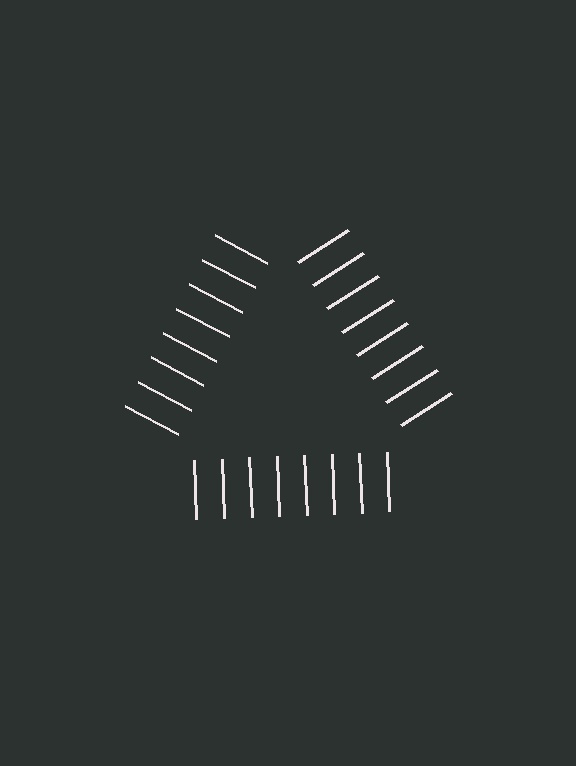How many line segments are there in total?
24 — 8 along each of the 3 edges.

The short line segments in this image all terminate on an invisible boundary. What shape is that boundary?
An illusory triangle — the line segments terminate on its edges but no continuous stroke is drawn.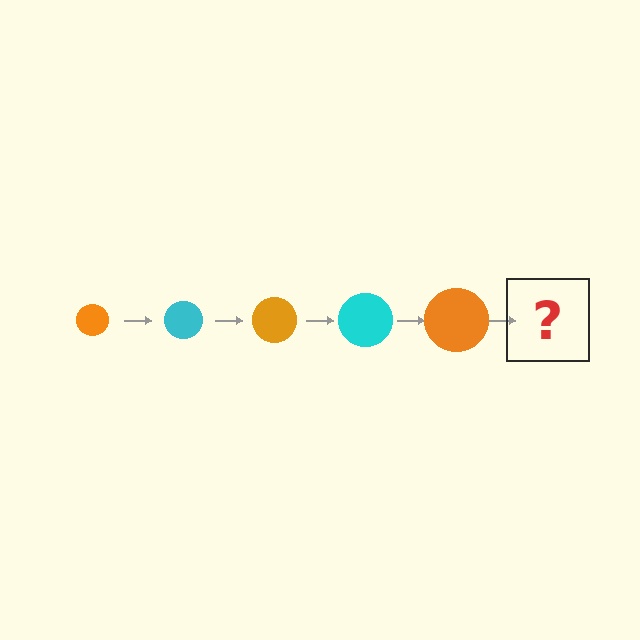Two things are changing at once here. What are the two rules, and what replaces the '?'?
The two rules are that the circle grows larger each step and the color cycles through orange and cyan. The '?' should be a cyan circle, larger than the previous one.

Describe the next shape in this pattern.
It should be a cyan circle, larger than the previous one.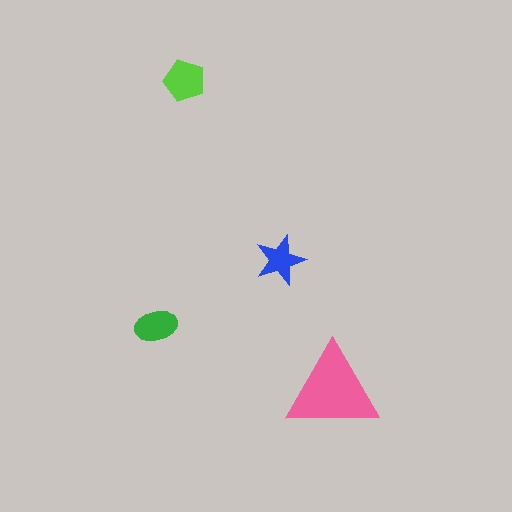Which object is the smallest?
The blue star.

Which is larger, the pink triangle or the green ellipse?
The pink triangle.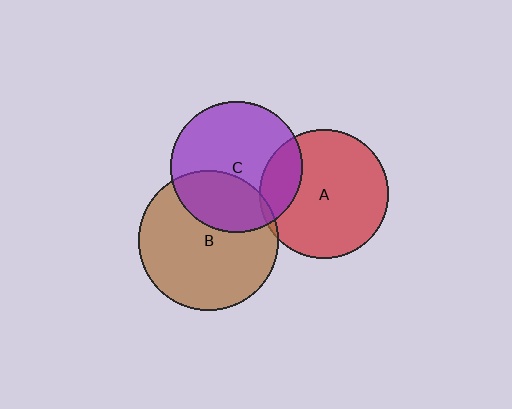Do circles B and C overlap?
Yes.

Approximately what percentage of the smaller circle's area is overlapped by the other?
Approximately 35%.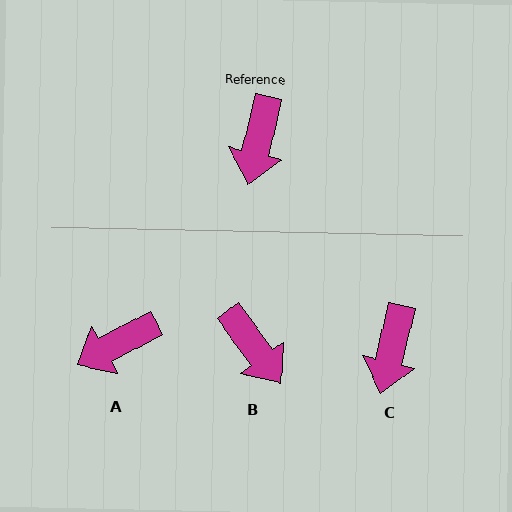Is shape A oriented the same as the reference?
No, it is off by about 49 degrees.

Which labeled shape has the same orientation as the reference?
C.